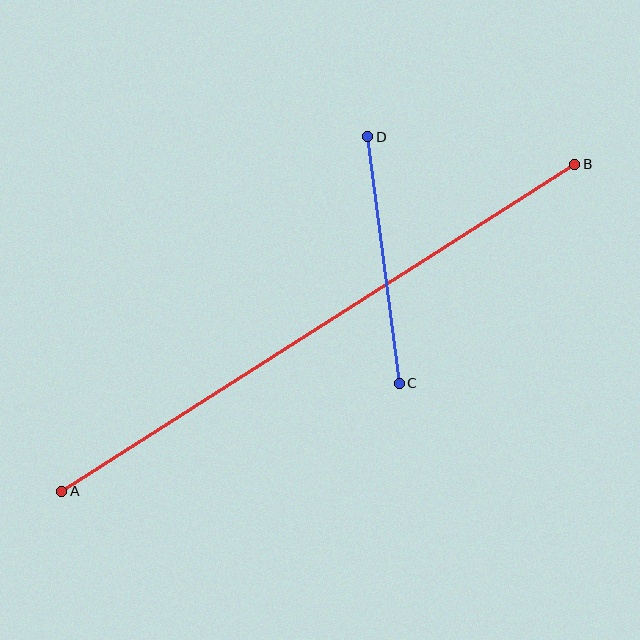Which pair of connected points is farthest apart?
Points A and B are farthest apart.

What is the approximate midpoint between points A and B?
The midpoint is at approximately (318, 328) pixels.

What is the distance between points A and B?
The distance is approximately 608 pixels.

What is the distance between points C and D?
The distance is approximately 248 pixels.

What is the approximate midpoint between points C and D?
The midpoint is at approximately (384, 260) pixels.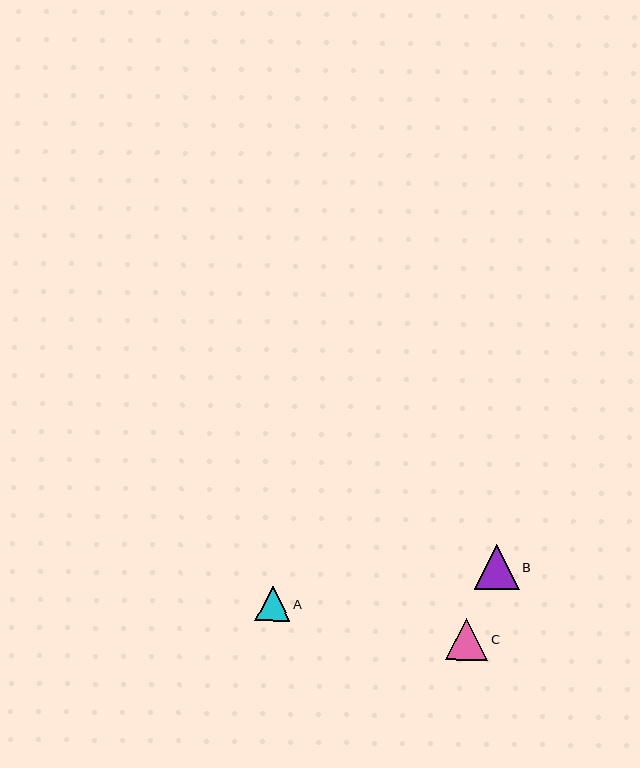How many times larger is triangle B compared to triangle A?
Triangle B is approximately 1.3 times the size of triangle A.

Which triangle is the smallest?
Triangle A is the smallest with a size of approximately 35 pixels.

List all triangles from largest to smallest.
From largest to smallest: B, C, A.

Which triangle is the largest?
Triangle B is the largest with a size of approximately 45 pixels.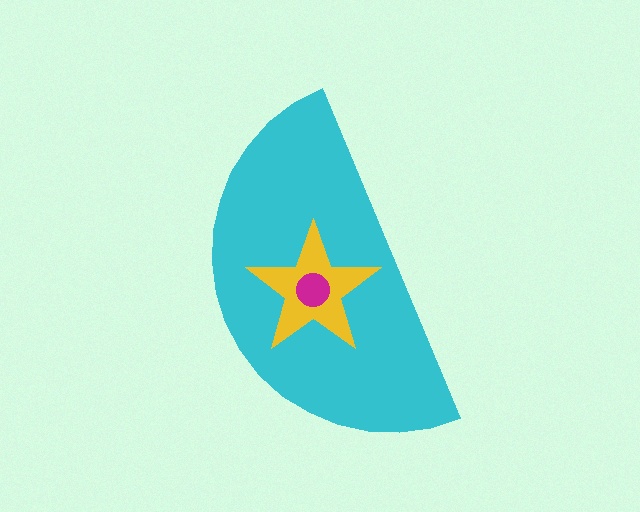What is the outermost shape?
The cyan semicircle.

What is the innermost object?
The magenta circle.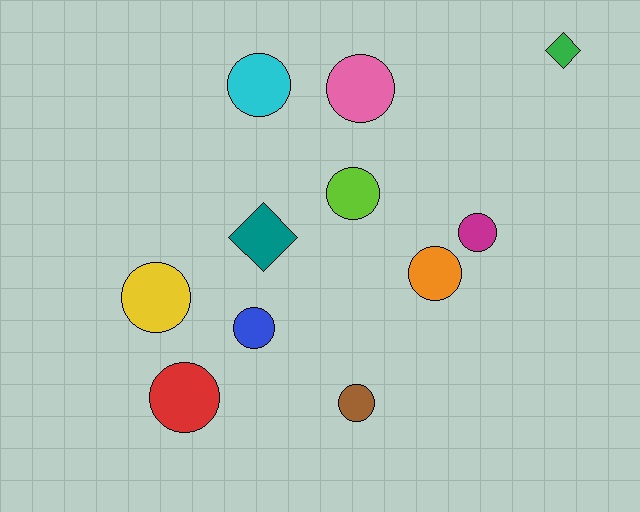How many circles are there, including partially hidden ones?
There are 9 circles.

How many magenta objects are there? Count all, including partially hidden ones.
There is 1 magenta object.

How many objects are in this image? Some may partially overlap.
There are 11 objects.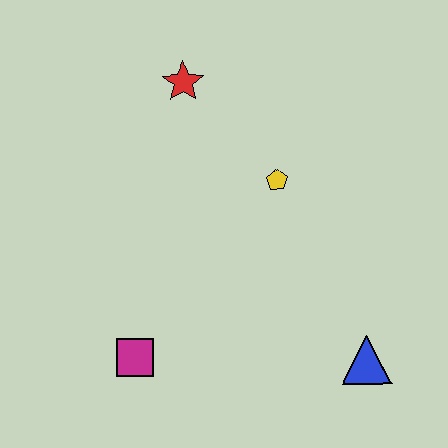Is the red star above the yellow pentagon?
Yes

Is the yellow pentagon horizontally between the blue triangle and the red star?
Yes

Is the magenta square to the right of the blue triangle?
No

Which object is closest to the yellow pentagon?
The red star is closest to the yellow pentagon.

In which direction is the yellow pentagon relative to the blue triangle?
The yellow pentagon is above the blue triangle.